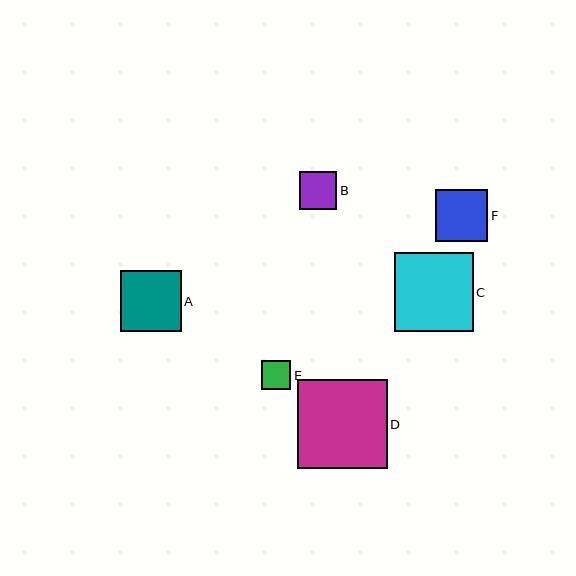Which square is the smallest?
Square E is the smallest with a size of approximately 29 pixels.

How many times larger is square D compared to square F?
Square D is approximately 1.7 times the size of square F.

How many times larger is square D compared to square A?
Square D is approximately 1.5 times the size of square A.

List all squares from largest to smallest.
From largest to smallest: D, C, A, F, B, E.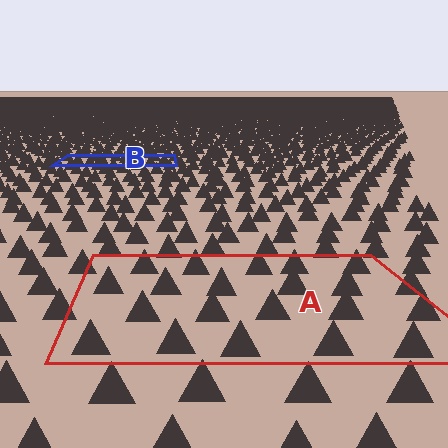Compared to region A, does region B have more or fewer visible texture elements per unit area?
Region B has more texture elements per unit area — they are packed more densely because it is farther away.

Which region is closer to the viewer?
Region A is closer. The texture elements there are larger and more spread out.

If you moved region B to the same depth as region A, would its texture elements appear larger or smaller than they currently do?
They would appear larger. At a closer depth, the same texture elements are projected at a bigger on-screen size.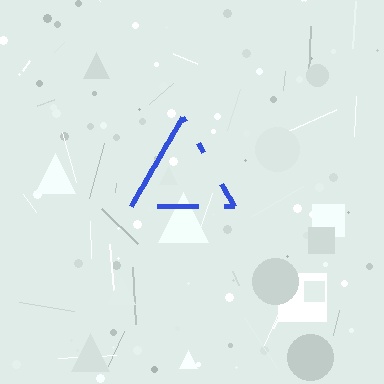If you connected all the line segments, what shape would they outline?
They would outline a triangle.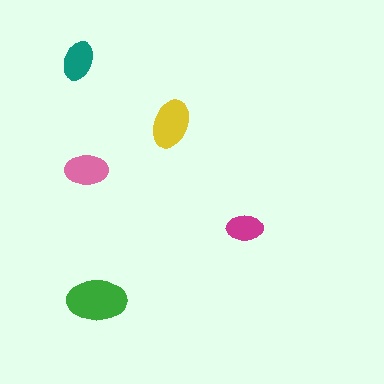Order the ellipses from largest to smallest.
the green one, the yellow one, the pink one, the teal one, the magenta one.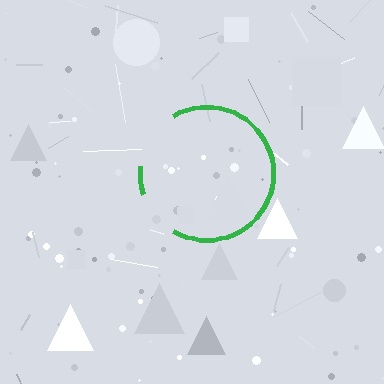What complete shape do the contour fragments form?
The contour fragments form a circle.